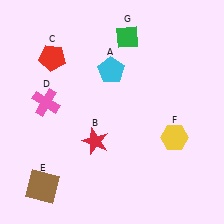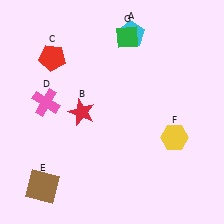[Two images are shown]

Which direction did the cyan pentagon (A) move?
The cyan pentagon (A) moved up.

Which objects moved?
The objects that moved are: the cyan pentagon (A), the red star (B).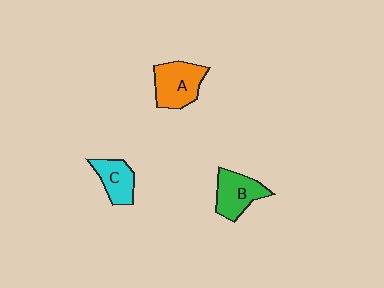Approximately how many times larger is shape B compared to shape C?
Approximately 1.3 times.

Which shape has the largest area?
Shape A (orange).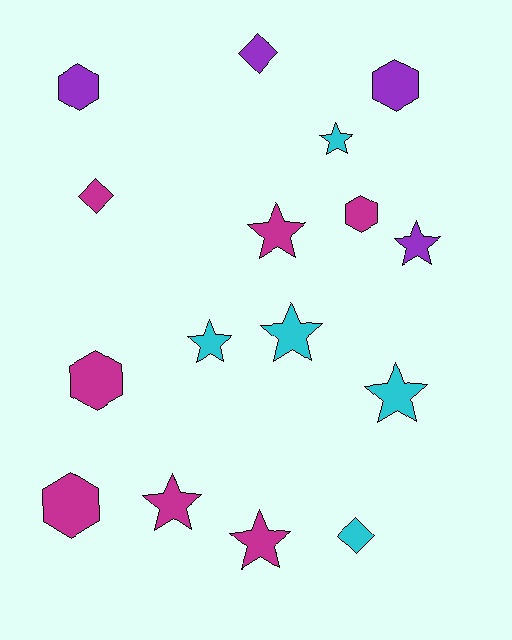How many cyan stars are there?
There are 4 cyan stars.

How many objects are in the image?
There are 16 objects.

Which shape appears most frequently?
Star, with 8 objects.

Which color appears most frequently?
Magenta, with 7 objects.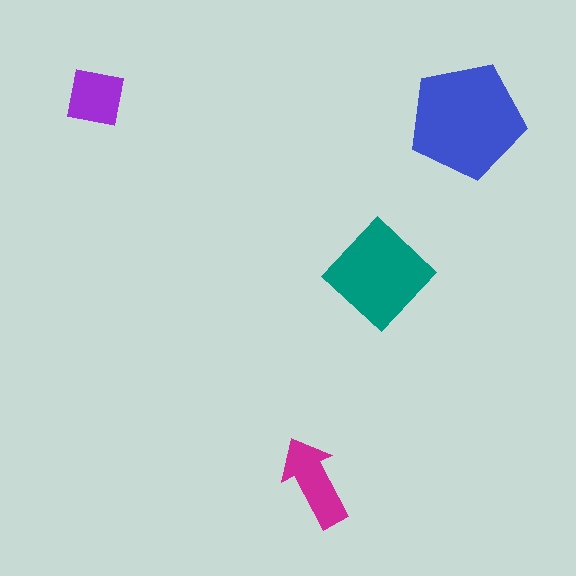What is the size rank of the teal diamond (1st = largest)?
2nd.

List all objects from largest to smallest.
The blue pentagon, the teal diamond, the magenta arrow, the purple square.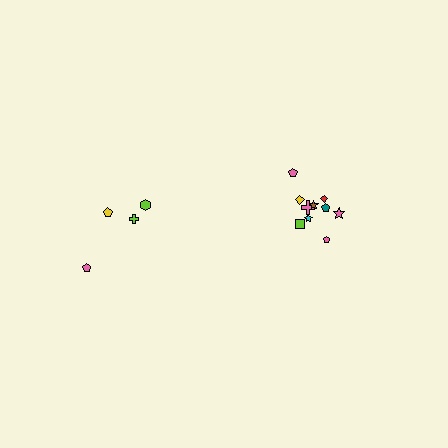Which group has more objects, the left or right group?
The right group.